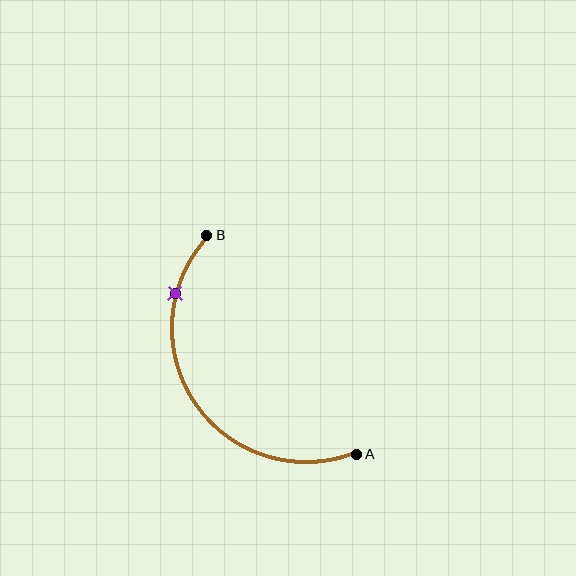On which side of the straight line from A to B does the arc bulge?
The arc bulges below and to the left of the straight line connecting A and B.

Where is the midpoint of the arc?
The arc midpoint is the point on the curve farthest from the straight line joining A and B. It sits below and to the left of that line.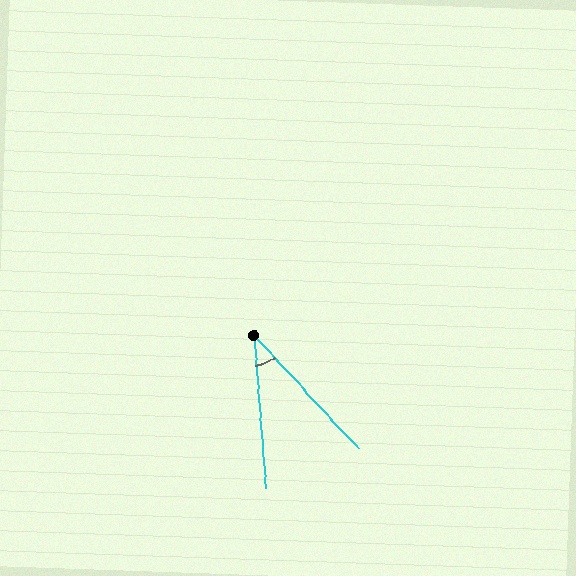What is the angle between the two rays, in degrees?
Approximately 38 degrees.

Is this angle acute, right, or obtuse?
It is acute.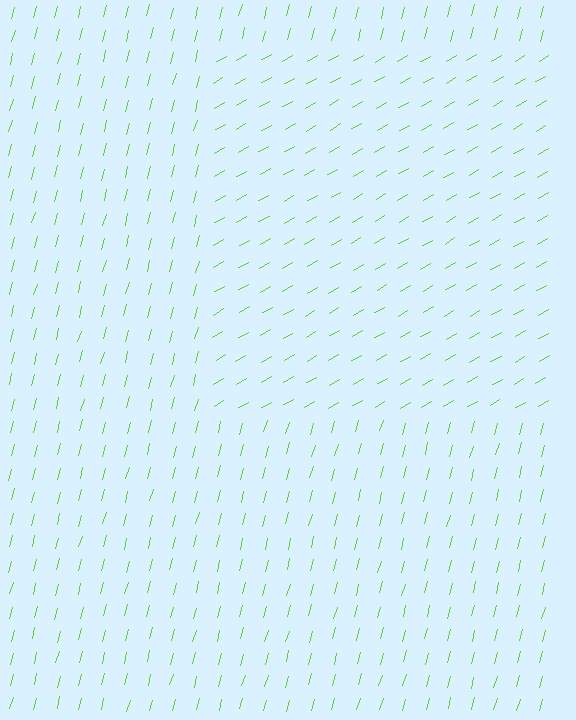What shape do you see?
I see a rectangle.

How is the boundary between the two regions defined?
The boundary is defined purely by a change in line orientation (approximately 45 degrees difference). All lines are the same color and thickness.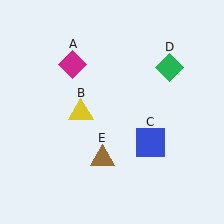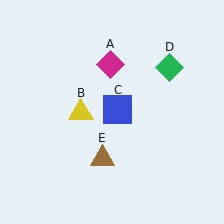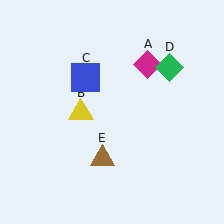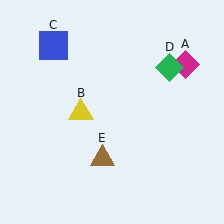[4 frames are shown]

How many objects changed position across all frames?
2 objects changed position: magenta diamond (object A), blue square (object C).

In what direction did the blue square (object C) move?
The blue square (object C) moved up and to the left.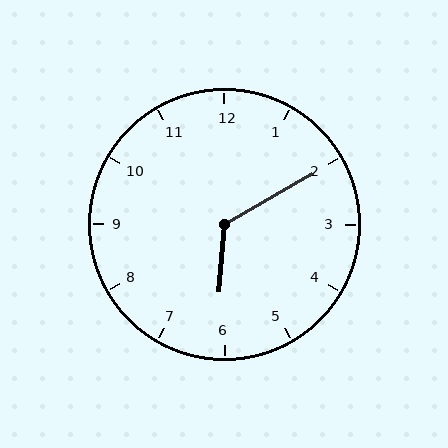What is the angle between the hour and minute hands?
Approximately 125 degrees.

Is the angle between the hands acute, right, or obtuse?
It is obtuse.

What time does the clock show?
6:10.